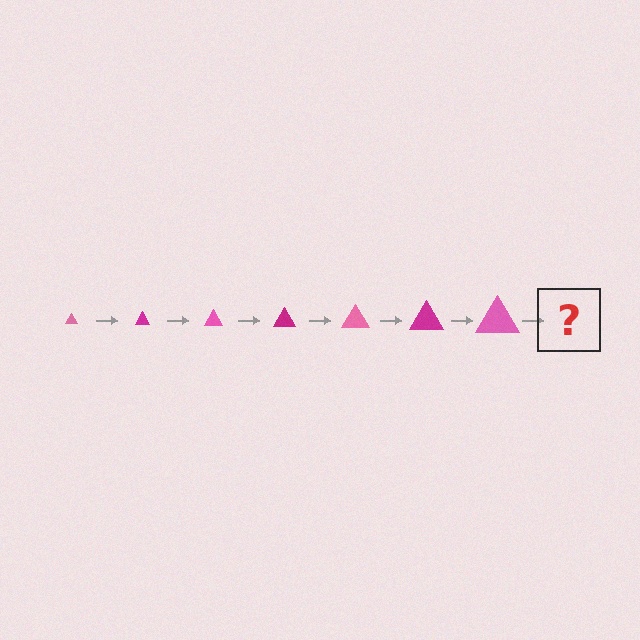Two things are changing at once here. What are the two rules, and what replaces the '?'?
The two rules are that the triangle grows larger each step and the color cycles through pink and magenta. The '?' should be a magenta triangle, larger than the previous one.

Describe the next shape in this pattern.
It should be a magenta triangle, larger than the previous one.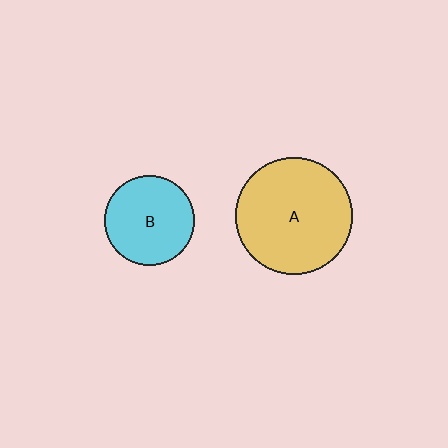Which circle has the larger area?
Circle A (yellow).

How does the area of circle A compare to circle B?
Approximately 1.7 times.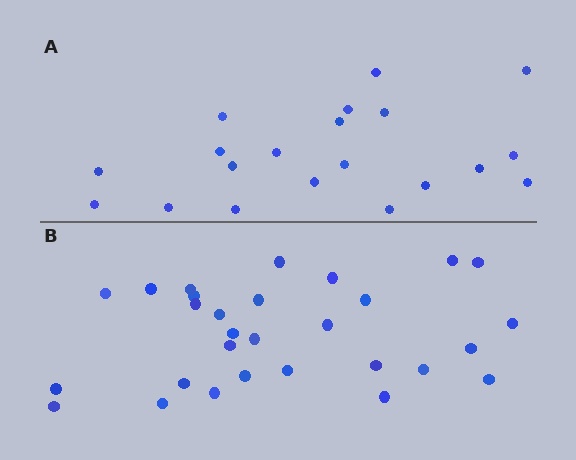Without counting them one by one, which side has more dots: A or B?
Region B (the bottom region) has more dots.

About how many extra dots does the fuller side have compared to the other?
Region B has roughly 8 or so more dots than region A.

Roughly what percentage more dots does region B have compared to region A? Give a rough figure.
About 45% more.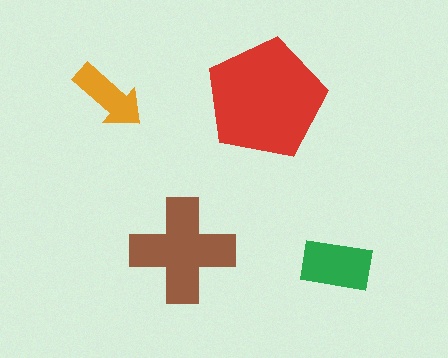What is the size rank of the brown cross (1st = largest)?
2nd.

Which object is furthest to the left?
The orange arrow is leftmost.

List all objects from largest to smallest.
The red pentagon, the brown cross, the green rectangle, the orange arrow.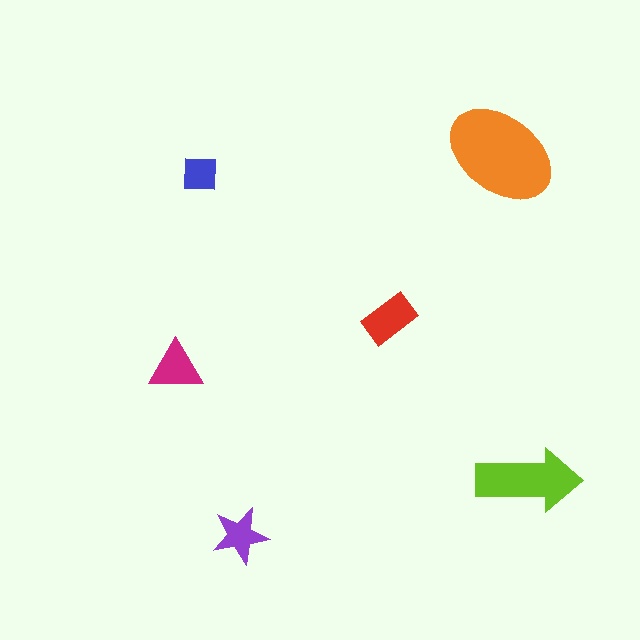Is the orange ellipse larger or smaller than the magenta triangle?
Larger.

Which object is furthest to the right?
The lime arrow is rightmost.